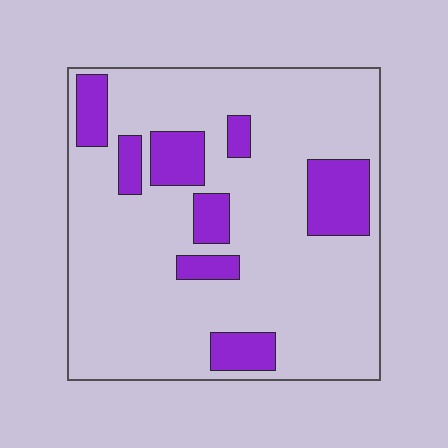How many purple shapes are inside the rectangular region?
8.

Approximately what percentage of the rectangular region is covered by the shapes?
Approximately 20%.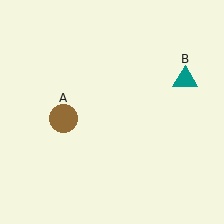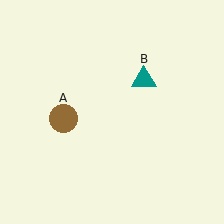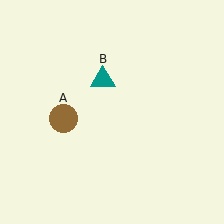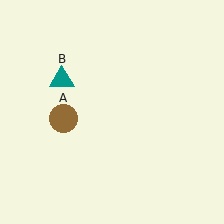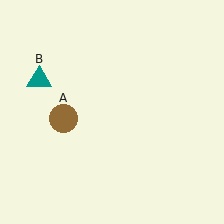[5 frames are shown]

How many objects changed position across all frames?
1 object changed position: teal triangle (object B).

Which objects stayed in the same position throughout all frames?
Brown circle (object A) remained stationary.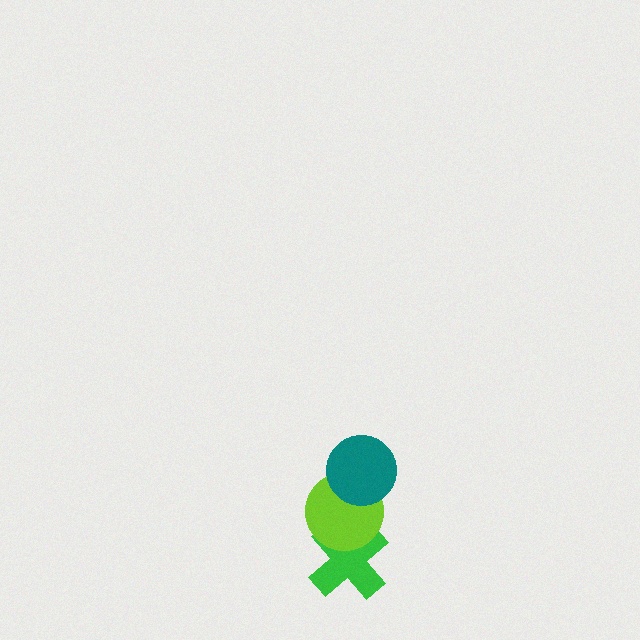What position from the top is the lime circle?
The lime circle is 2nd from the top.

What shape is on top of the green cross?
The lime circle is on top of the green cross.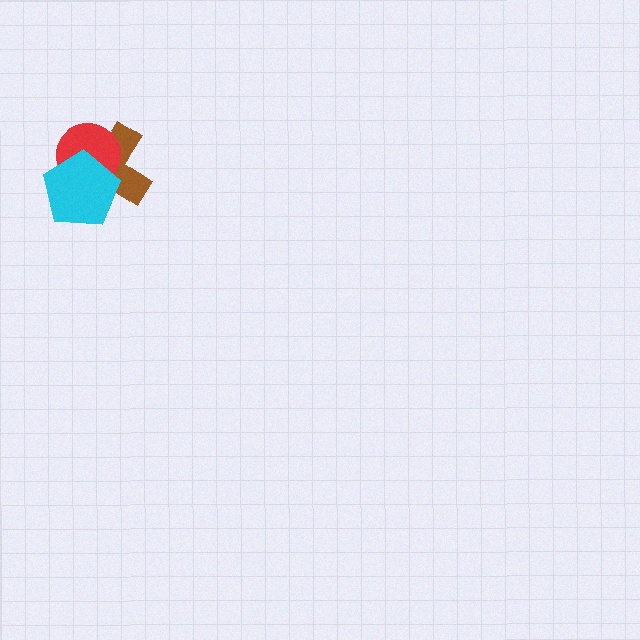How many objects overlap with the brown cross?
2 objects overlap with the brown cross.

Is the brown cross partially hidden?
Yes, it is partially covered by another shape.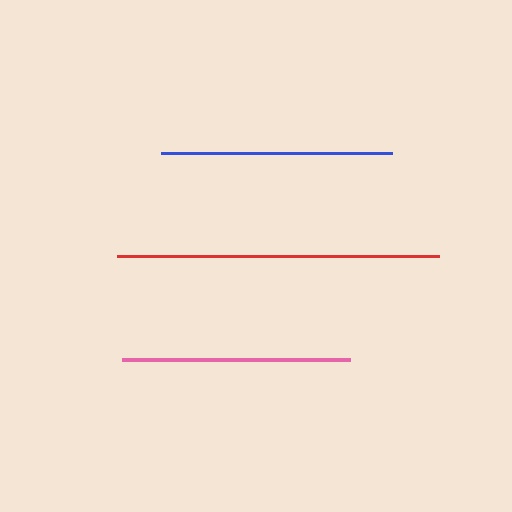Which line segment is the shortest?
The pink line is the shortest at approximately 227 pixels.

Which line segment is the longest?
The red line is the longest at approximately 323 pixels.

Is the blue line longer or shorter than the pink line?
The blue line is longer than the pink line.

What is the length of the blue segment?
The blue segment is approximately 232 pixels long.